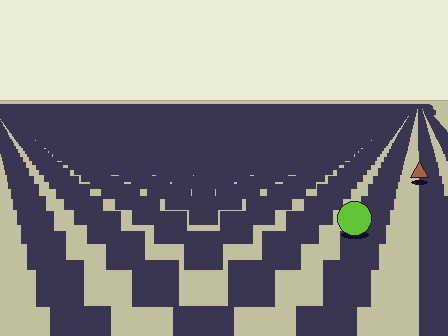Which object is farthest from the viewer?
The brown triangle is farthest from the viewer. It appears smaller and the ground texture around it is denser.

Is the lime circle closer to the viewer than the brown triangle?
Yes. The lime circle is closer — you can tell from the texture gradient: the ground texture is coarser near it.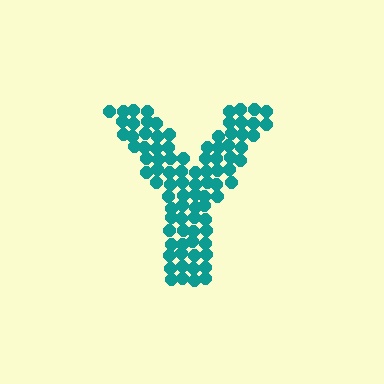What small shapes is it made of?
It is made of small circles.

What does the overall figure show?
The overall figure shows the letter Y.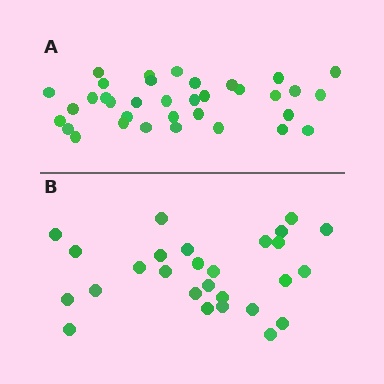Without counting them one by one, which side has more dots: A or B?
Region A (the top region) has more dots.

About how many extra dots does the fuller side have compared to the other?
Region A has roughly 8 or so more dots than region B.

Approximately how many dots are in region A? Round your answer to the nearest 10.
About 40 dots. (The exact count is 35, which rounds to 40.)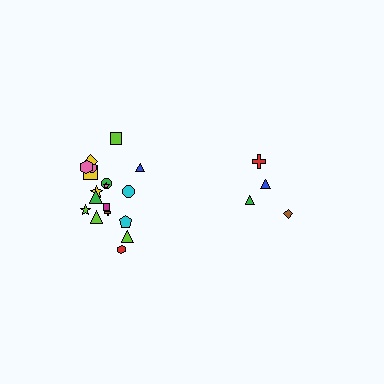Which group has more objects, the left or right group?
The left group.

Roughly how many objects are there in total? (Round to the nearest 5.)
Roughly 20 objects in total.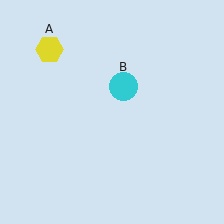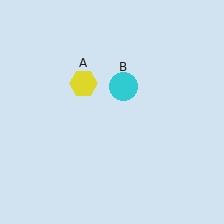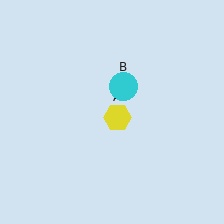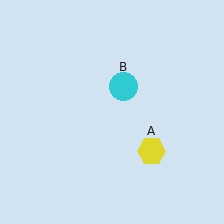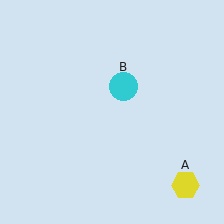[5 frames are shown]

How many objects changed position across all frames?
1 object changed position: yellow hexagon (object A).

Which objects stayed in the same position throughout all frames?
Cyan circle (object B) remained stationary.